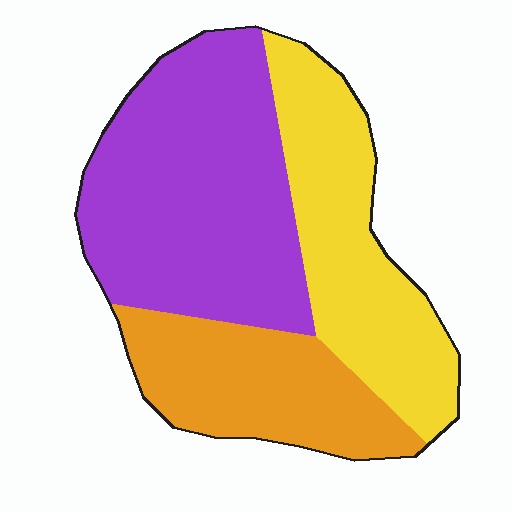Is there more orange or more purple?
Purple.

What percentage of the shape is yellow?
Yellow takes up between a quarter and a half of the shape.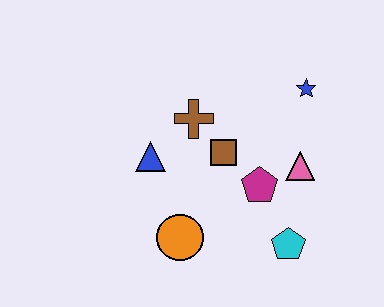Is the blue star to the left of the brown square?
No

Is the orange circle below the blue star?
Yes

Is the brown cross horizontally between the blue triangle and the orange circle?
No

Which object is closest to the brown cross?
The brown square is closest to the brown cross.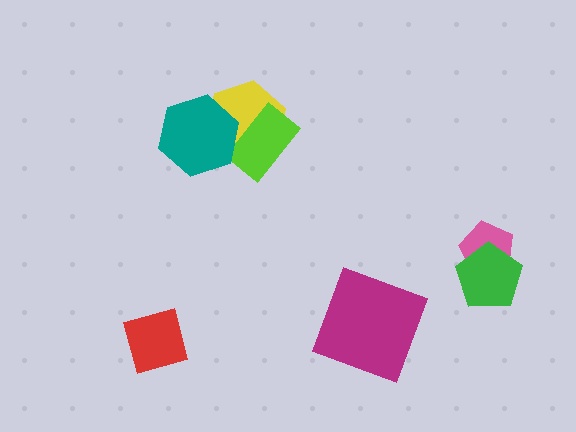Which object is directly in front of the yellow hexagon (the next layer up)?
The lime rectangle is directly in front of the yellow hexagon.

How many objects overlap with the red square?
0 objects overlap with the red square.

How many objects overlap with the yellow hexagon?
2 objects overlap with the yellow hexagon.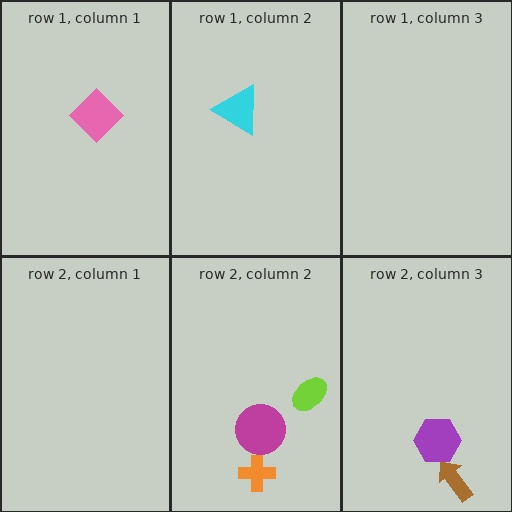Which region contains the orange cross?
The row 2, column 2 region.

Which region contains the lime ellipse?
The row 2, column 2 region.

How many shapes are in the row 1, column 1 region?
1.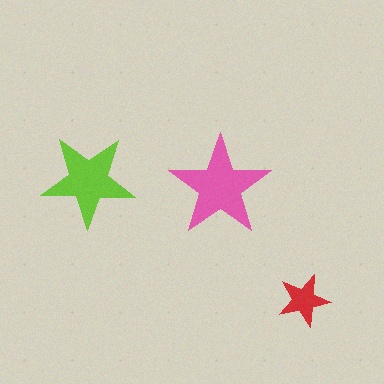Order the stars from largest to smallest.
the pink one, the lime one, the red one.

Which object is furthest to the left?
The lime star is leftmost.